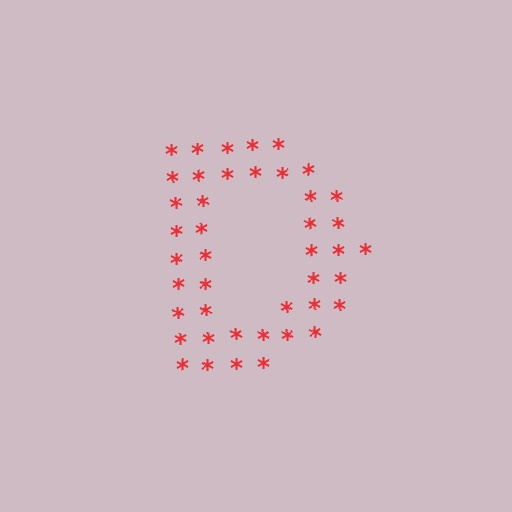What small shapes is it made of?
It is made of small asterisks.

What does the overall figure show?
The overall figure shows the letter D.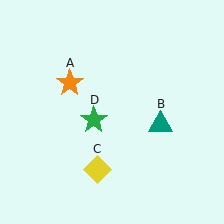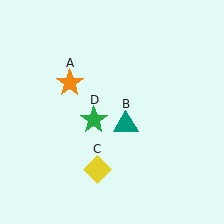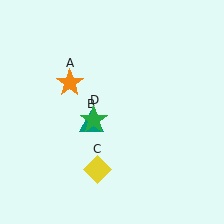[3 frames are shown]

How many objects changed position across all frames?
1 object changed position: teal triangle (object B).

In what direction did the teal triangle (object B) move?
The teal triangle (object B) moved left.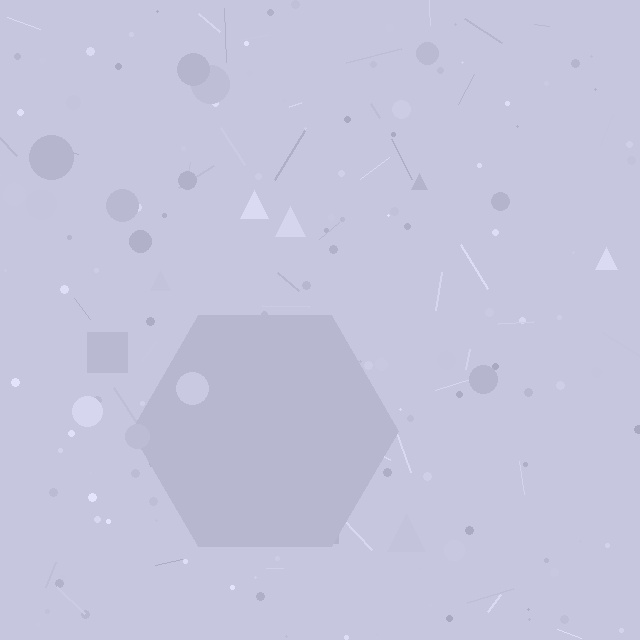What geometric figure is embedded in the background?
A hexagon is embedded in the background.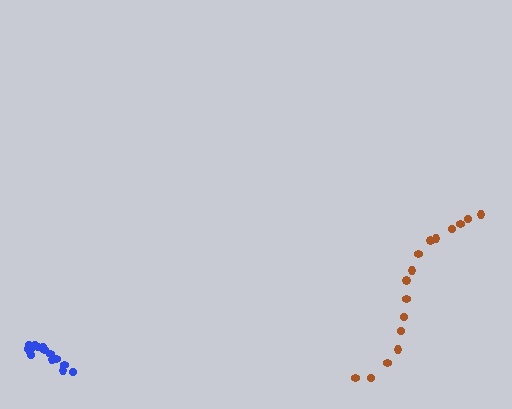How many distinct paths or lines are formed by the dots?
There are 2 distinct paths.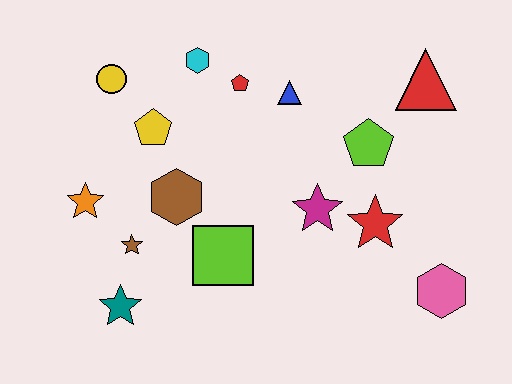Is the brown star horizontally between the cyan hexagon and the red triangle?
No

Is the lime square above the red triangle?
No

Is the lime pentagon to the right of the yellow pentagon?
Yes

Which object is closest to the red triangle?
The lime pentagon is closest to the red triangle.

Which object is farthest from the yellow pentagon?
The pink hexagon is farthest from the yellow pentagon.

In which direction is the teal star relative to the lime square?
The teal star is to the left of the lime square.